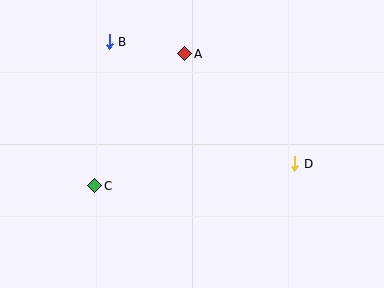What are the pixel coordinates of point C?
Point C is at (95, 186).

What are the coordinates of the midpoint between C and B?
The midpoint between C and B is at (102, 114).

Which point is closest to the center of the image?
Point A at (185, 54) is closest to the center.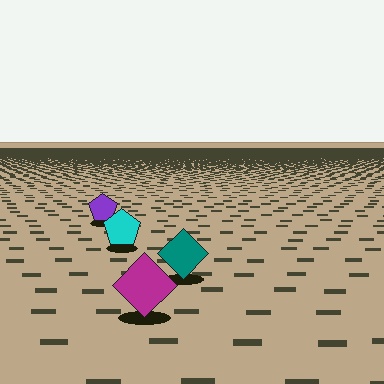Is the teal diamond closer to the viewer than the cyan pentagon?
Yes. The teal diamond is closer — you can tell from the texture gradient: the ground texture is coarser near it.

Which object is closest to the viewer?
The magenta diamond is closest. The texture marks near it are larger and more spread out.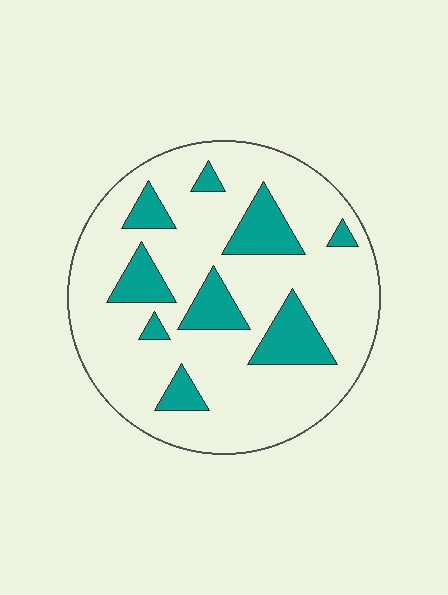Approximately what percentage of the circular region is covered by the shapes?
Approximately 20%.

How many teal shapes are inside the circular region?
9.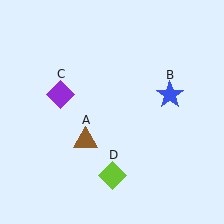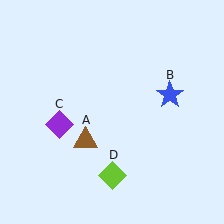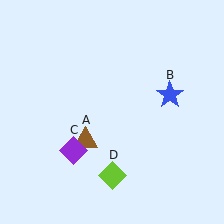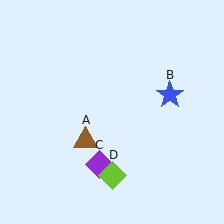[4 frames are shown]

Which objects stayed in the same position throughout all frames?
Brown triangle (object A) and blue star (object B) and lime diamond (object D) remained stationary.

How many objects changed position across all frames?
1 object changed position: purple diamond (object C).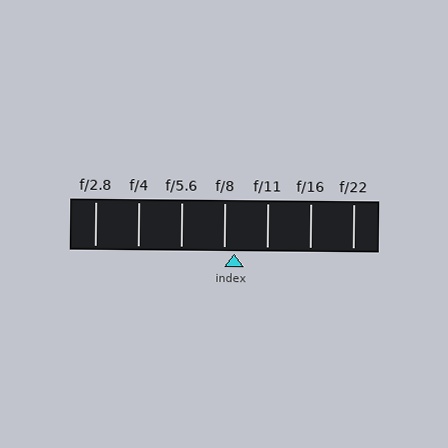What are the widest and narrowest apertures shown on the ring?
The widest aperture shown is f/2.8 and the narrowest is f/22.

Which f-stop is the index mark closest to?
The index mark is closest to f/8.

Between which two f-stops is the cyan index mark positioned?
The index mark is between f/8 and f/11.